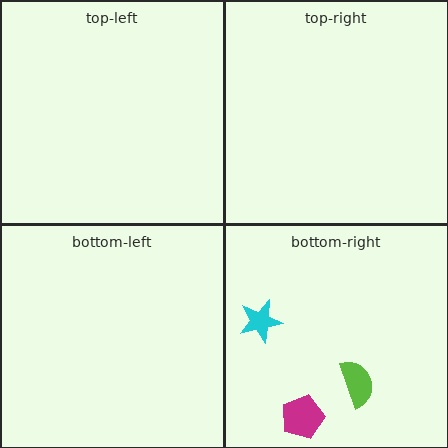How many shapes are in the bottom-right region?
3.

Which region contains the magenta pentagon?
The bottom-right region.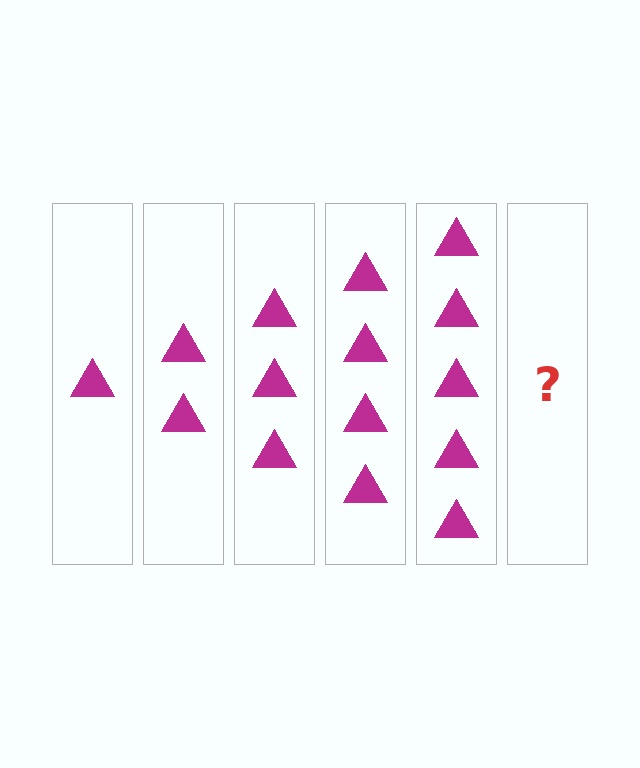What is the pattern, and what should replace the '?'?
The pattern is that each step adds one more triangle. The '?' should be 6 triangles.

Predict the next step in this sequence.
The next step is 6 triangles.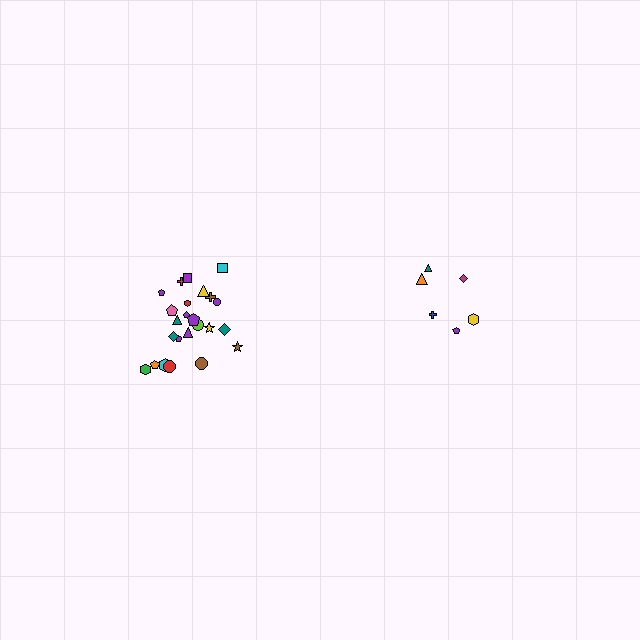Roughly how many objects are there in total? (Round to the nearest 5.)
Roughly 30 objects in total.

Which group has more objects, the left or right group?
The left group.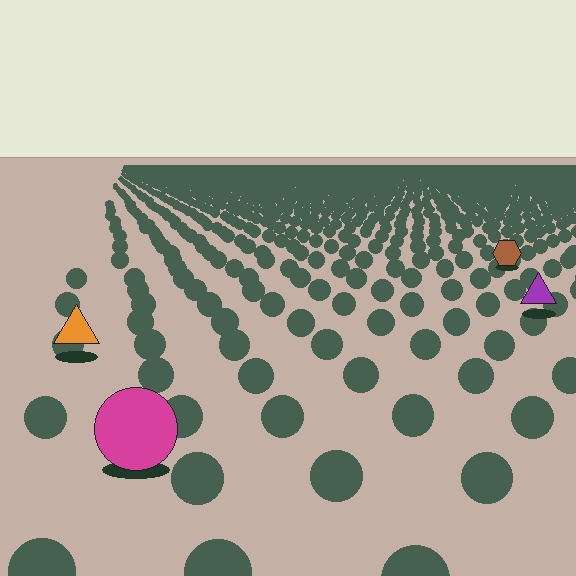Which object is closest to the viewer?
The magenta circle is closest. The texture marks near it are larger and more spread out.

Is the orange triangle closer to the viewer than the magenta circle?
No. The magenta circle is closer — you can tell from the texture gradient: the ground texture is coarser near it.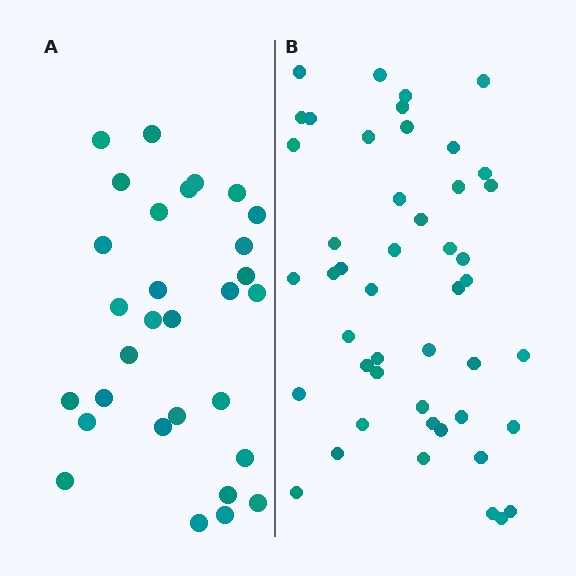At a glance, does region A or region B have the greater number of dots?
Region B (the right region) has more dots.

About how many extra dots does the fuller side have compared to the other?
Region B has approximately 15 more dots than region A.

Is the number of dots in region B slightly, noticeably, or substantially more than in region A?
Region B has substantially more. The ratio is roughly 1.6 to 1.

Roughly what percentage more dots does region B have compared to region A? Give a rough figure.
About 55% more.